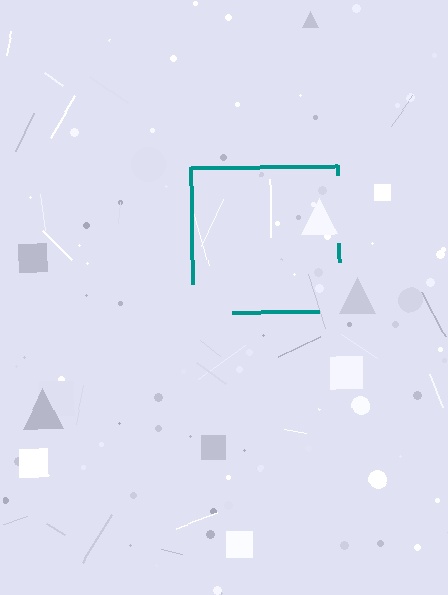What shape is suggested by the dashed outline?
The dashed outline suggests a square.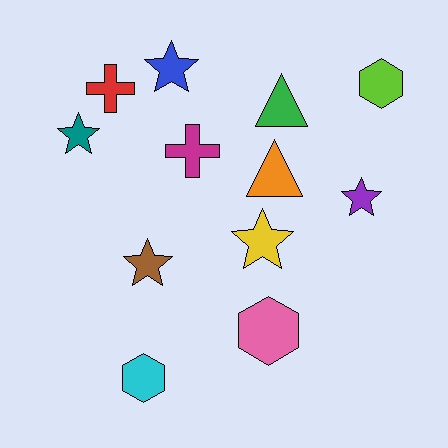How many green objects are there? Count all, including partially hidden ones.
There is 1 green object.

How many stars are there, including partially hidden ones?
There are 5 stars.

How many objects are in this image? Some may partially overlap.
There are 12 objects.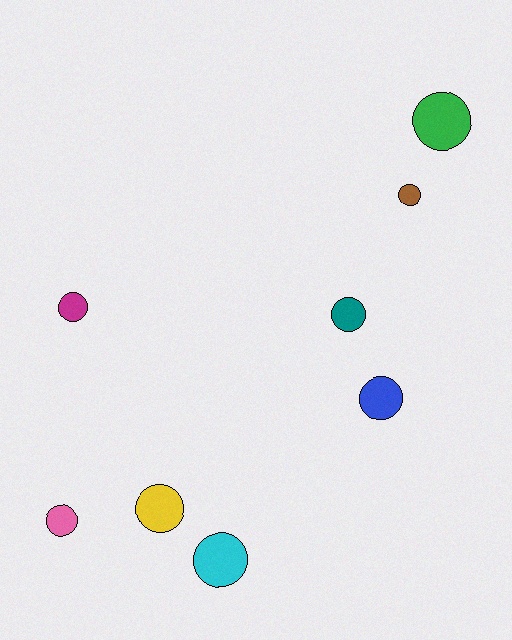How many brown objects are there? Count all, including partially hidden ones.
There is 1 brown object.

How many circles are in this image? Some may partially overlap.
There are 8 circles.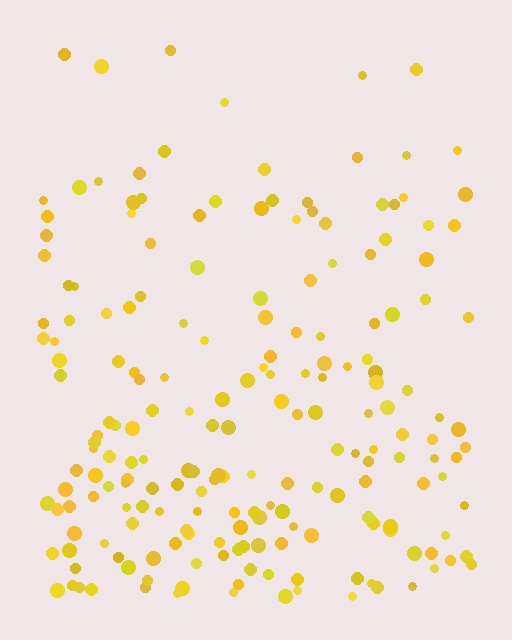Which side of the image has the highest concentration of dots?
The bottom.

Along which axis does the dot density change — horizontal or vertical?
Vertical.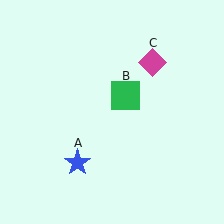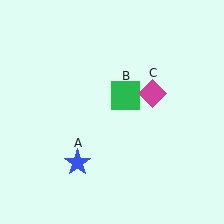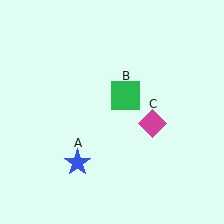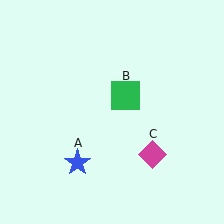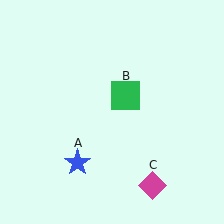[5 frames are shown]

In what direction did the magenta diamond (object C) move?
The magenta diamond (object C) moved down.